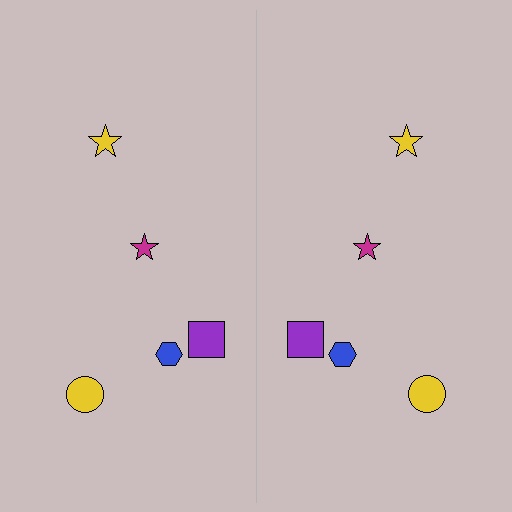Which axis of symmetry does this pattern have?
The pattern has a vertical axis of symmetry running through the center of the image.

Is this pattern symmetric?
Yes, this pattern has bilateral (reflection) symmetry.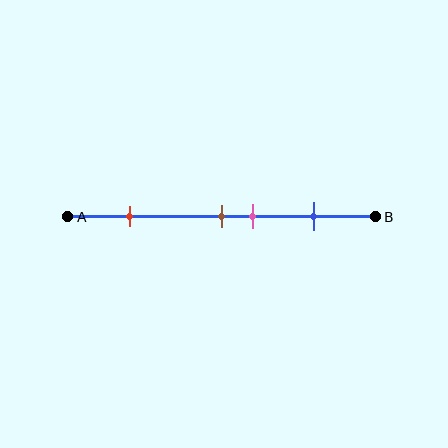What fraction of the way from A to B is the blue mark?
The blue mark is approximately 80% (0.8) of the way from A to B.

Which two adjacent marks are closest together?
The brown and pink marks are the closest adjacent pair.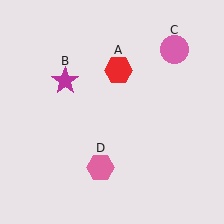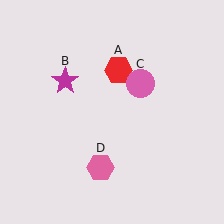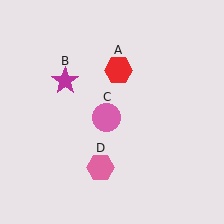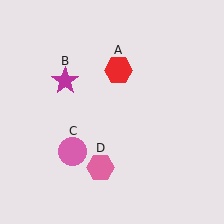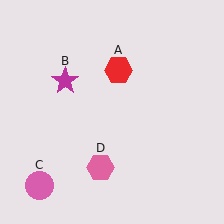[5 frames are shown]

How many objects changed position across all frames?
1 object changed position: pink circle (object C).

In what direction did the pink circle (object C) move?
The pink circle (object C) moved down and to the left.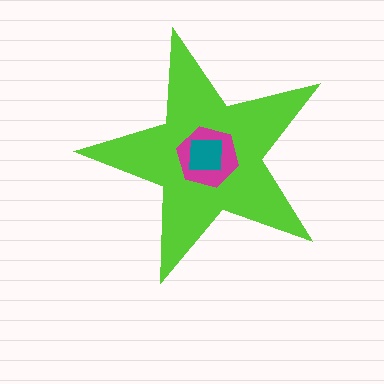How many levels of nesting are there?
3.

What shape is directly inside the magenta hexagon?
The teal square.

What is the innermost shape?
The teal square.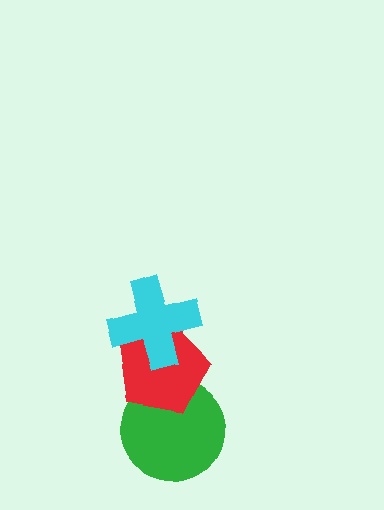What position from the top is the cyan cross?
The cyan cross is 1st from the top.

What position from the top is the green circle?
The green circle is 3rd from the top.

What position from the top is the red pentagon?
The red pentagon is 2nd from the top.